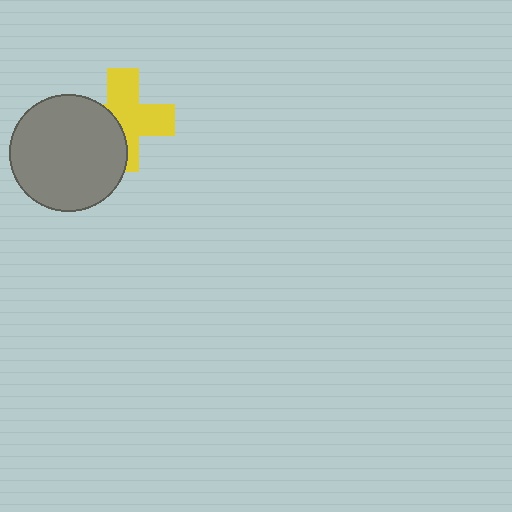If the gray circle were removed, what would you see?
You would see the complete yellow cross.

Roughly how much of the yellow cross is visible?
About half of it is visible (roughly 62%).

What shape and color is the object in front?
The object in front is a gray circle.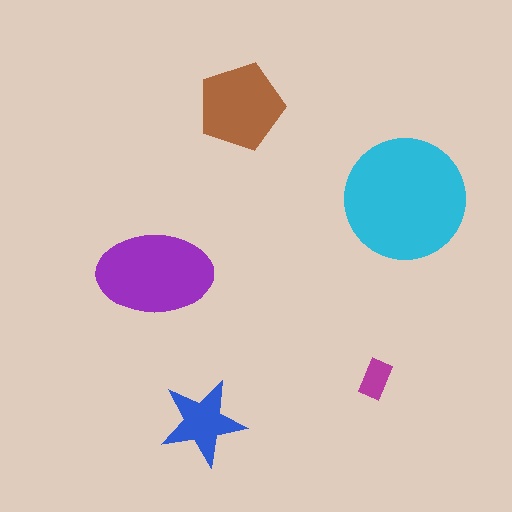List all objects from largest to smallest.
The cyan circle, the purple ellipse, the brown pentagon, the blue star, the magenta rectangle.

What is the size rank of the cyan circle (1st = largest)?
1st.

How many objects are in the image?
There are 5 objects in the image.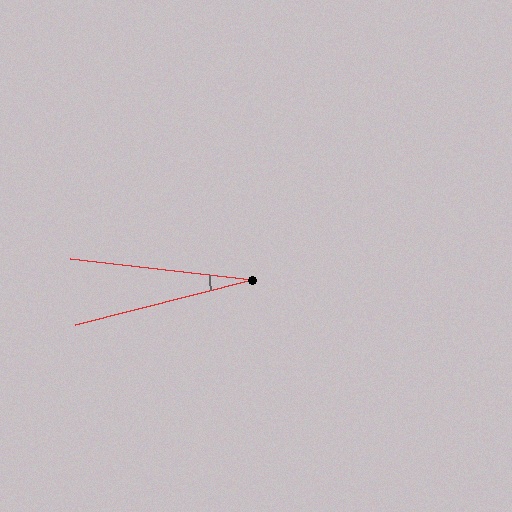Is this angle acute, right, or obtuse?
It is acute.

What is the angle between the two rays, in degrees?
Approximately 21 degrees.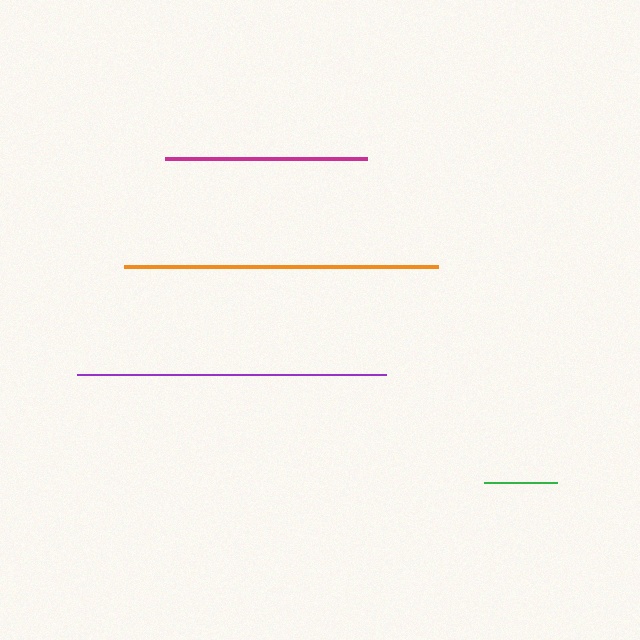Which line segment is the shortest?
The green line is the shortest at approximately 72 pixels.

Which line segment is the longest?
The orange line is the longest at approximately 314 pixels.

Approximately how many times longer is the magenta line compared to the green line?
The magenta line is approximately 2.8 times the length of the green line.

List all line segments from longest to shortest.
From longest to shortest: orange, purple, magenta, green.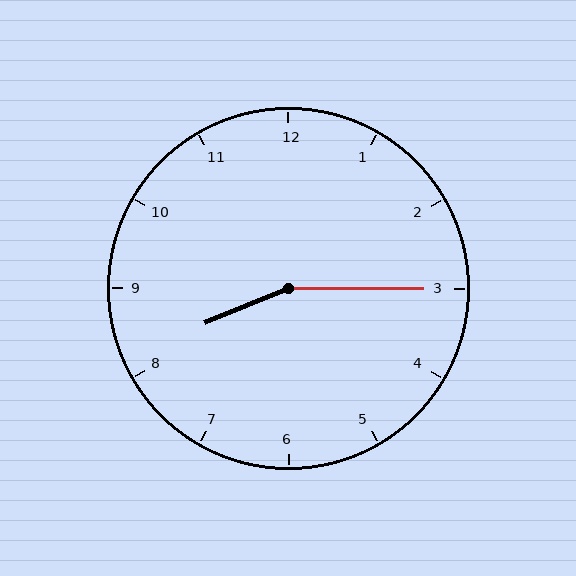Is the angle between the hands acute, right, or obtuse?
It is obtuse.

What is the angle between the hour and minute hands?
Approximately 158 degrees.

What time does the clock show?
8:15.